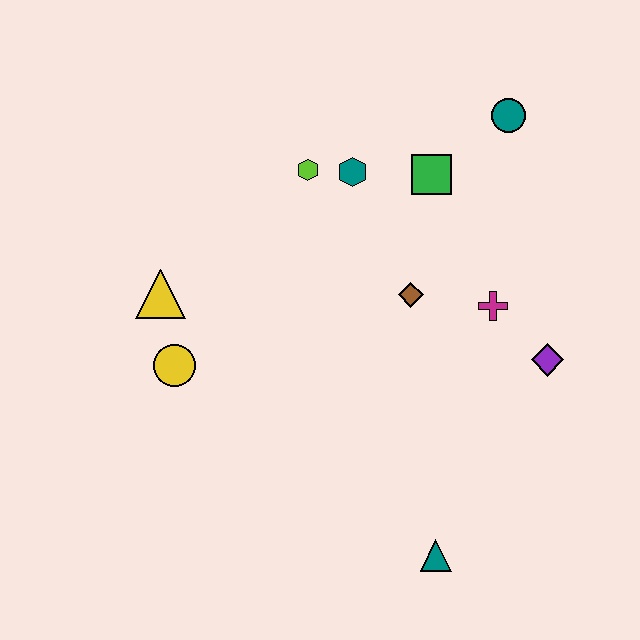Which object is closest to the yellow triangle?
The yellow circle is closest to the yellow triangle.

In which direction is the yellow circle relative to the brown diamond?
The yellow circle is to the left of the brown diamond.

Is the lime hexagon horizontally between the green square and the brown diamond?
No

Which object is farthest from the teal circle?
The teal triangle is farthest from the teal circle.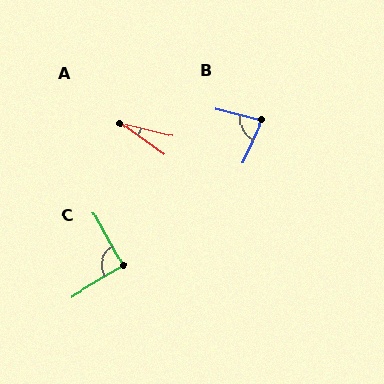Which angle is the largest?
C, at approximately 92 degrees.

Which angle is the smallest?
A, at approximately 21 degrees.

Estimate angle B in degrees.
Approximately 80 degrees.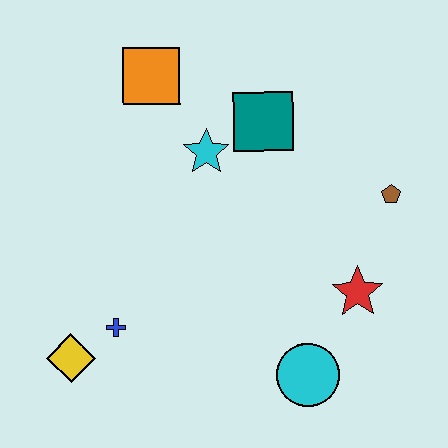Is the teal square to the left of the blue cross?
No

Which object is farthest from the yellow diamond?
The brown pentagon is farthest from the yellow diamond.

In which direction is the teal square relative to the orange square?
The teal square is to the right of the orange square.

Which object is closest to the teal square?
The cyan star is closest to the teal square.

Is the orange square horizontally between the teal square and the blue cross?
Yes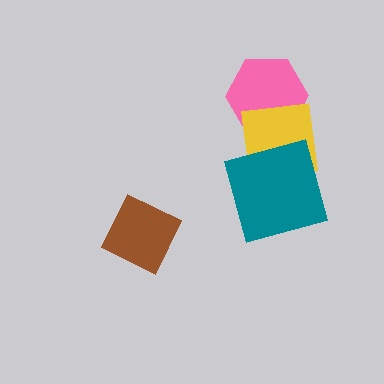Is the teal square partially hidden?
No, no other shape covers it.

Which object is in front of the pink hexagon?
The yellow square is in front of the pink hexagon.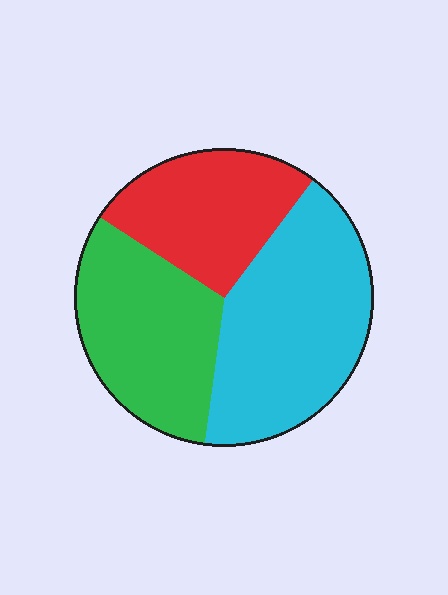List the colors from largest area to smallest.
From largest to smallest: cyan, green, red.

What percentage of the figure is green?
Green takes up about one third (1/3) of the figure.